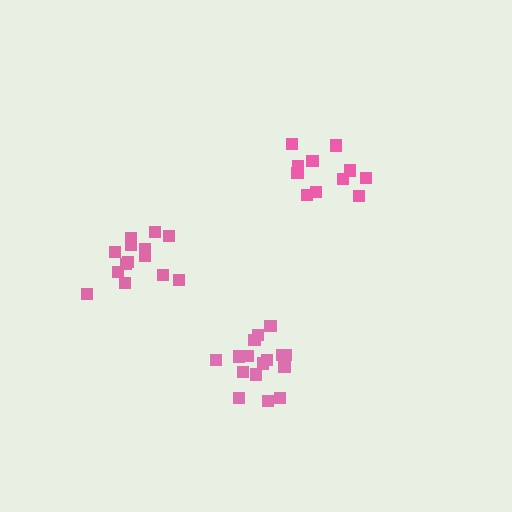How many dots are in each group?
Group 1: 11 dots, Group 2: 16 dots, Group 3: 15 dots (42 total).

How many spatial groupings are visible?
There are 3 spatial groupings.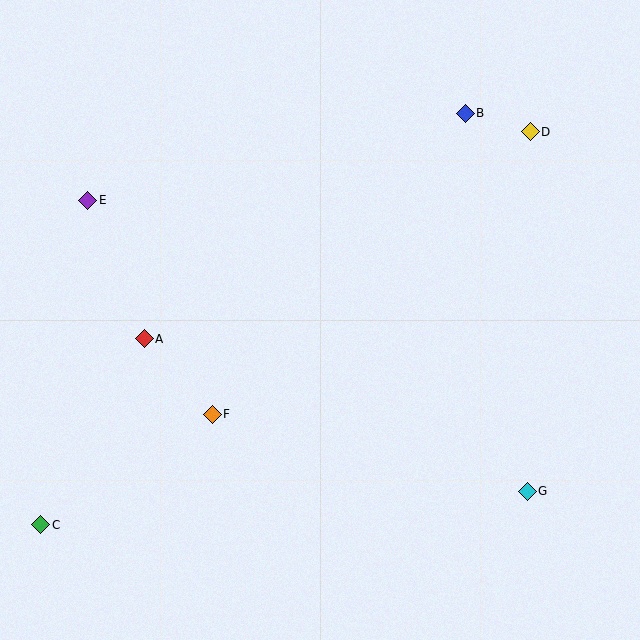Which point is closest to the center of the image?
Point F at (212, 414) is closest to the center.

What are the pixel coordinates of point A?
Point A is at (144, 339).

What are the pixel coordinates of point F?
Point F is at (212, 414).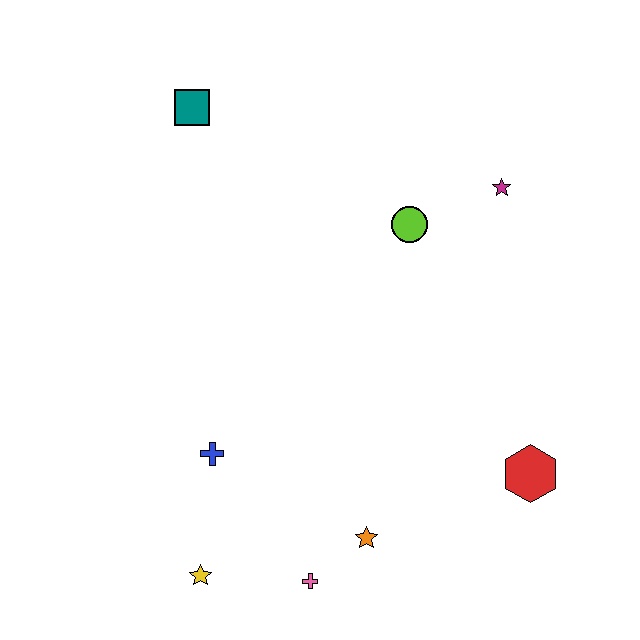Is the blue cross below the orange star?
No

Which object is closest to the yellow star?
The pink cross is closest to the yellow star.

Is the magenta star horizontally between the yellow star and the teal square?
No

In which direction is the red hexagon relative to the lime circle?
The red hexagon is below the lime circle.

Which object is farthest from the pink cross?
The teal square is farthest from the pink cross.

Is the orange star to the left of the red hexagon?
Yes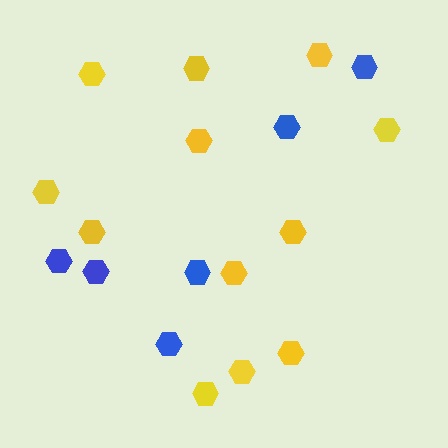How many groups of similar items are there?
There are 2 groups: one group of blue hexagons (6) and one group of yellow hexagons (12).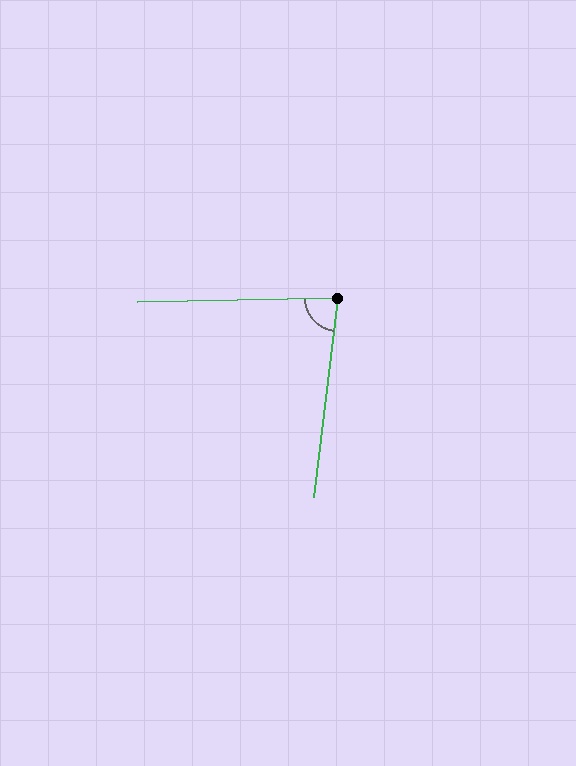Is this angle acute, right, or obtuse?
It is acute.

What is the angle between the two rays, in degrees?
Approximately 82 degrees.